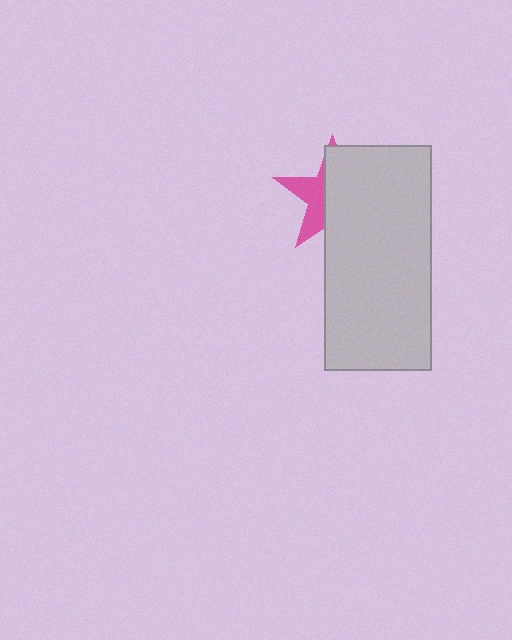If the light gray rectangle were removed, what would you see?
You would see the complete pink star.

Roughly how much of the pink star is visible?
A small part of it is visible (roughly 36%).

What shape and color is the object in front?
The object in front is a light gray rectangle.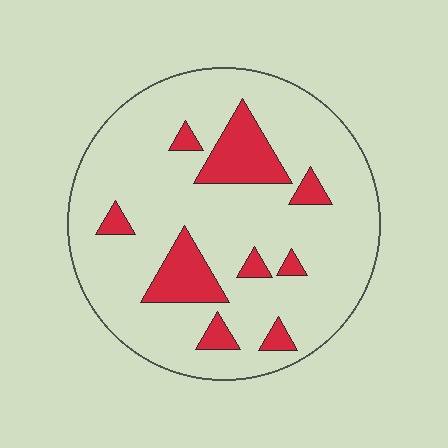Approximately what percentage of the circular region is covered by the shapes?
Approximately 15%.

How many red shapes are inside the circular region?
9.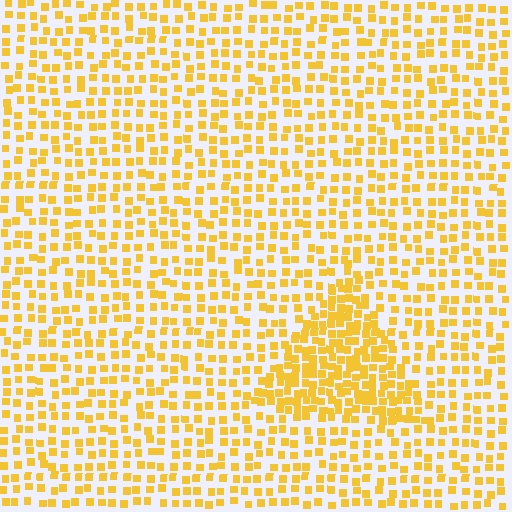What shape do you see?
I see a triangle.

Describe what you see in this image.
The image contains small yellow elements arranged at two different densities. A triangle-shaped region is visible where the elements are more densely packed than the surrounding area.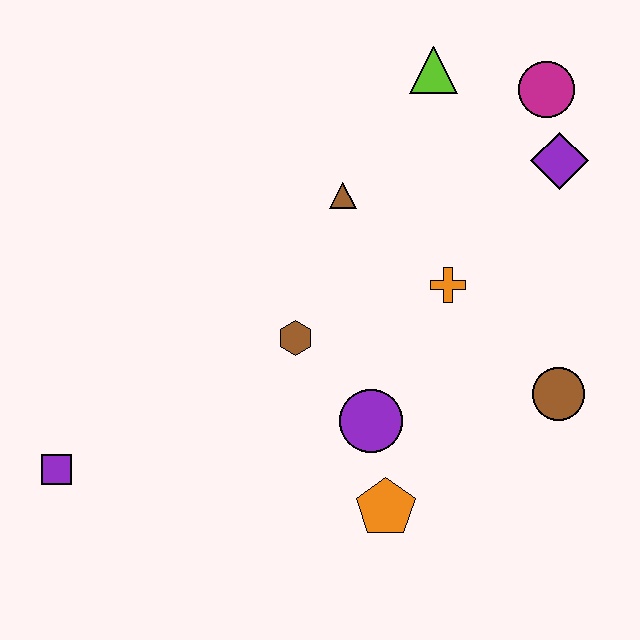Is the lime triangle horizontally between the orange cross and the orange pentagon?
Yes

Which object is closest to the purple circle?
The orange pentagon is closest to the purple circle.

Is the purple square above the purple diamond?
No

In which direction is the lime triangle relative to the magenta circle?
The lime triangle is to the left of the magenta circle.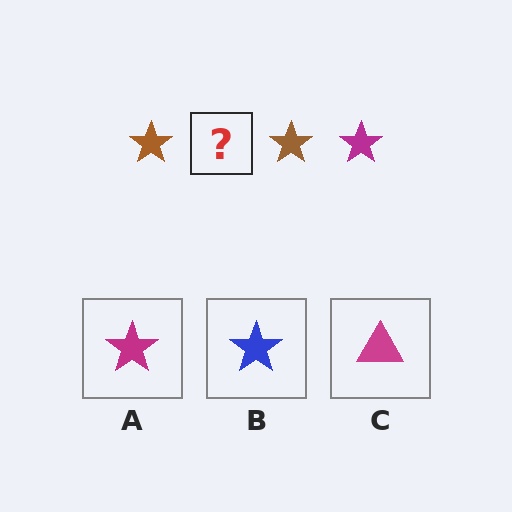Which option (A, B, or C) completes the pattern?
A.